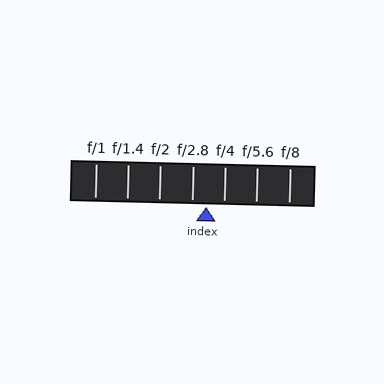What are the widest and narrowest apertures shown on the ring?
The widest aperture shown is f/1 and the narrowest is f/8.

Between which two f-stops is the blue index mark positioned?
The index mark is between f/2.8 and f/4.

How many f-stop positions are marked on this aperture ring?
There are 7 f-stop positions marked.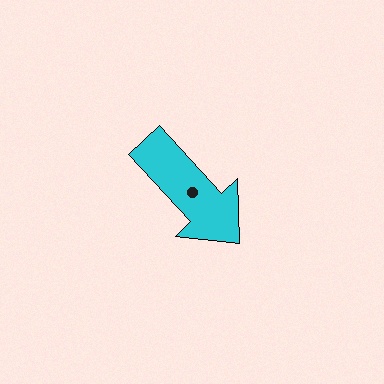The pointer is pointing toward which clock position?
Roughly 5 o'clock.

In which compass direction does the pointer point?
Southeast.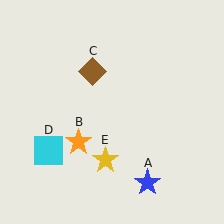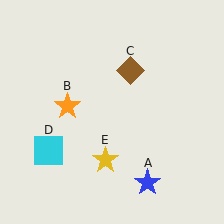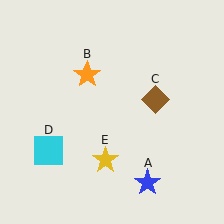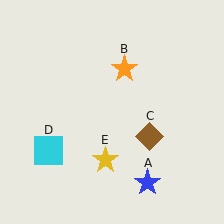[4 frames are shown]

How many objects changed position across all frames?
2 objects changed position: orange star (object B), brown diamond (object C).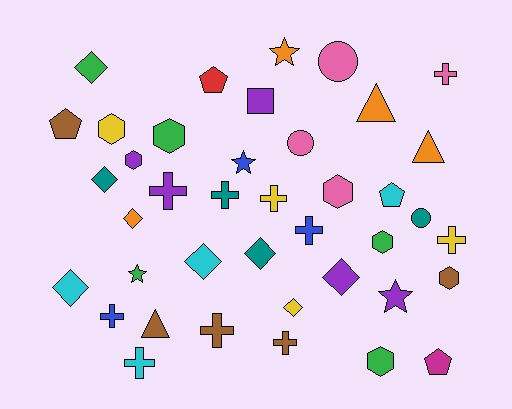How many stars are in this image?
There are 4 stars.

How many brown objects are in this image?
There are 5 brown objects.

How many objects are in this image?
There are 40 objects.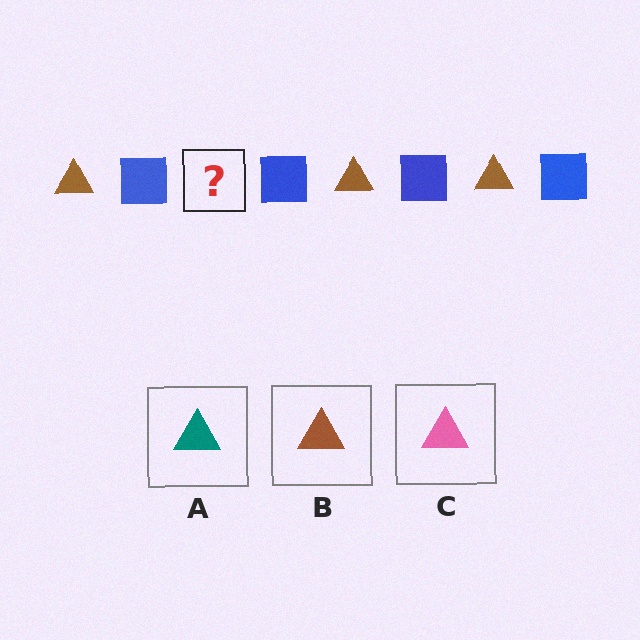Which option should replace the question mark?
Option B.